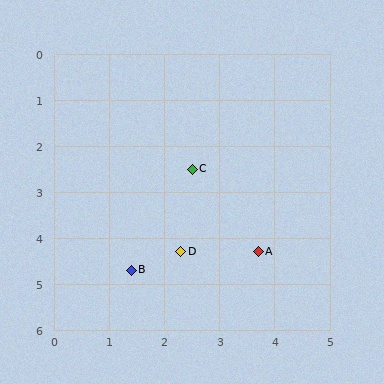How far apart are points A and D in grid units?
Points A and D are about 1.4 grid units apart.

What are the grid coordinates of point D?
Point D is at approximately (2.3, 4.3).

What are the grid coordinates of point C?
Point C is at approximately (2.5, 2.5).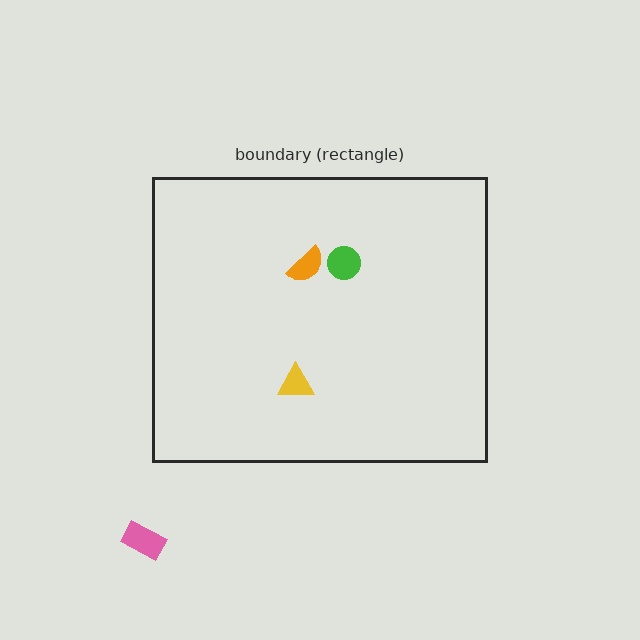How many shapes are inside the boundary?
3 inside, 1 outside.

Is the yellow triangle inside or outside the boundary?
Inside.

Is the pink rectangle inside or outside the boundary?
Outside.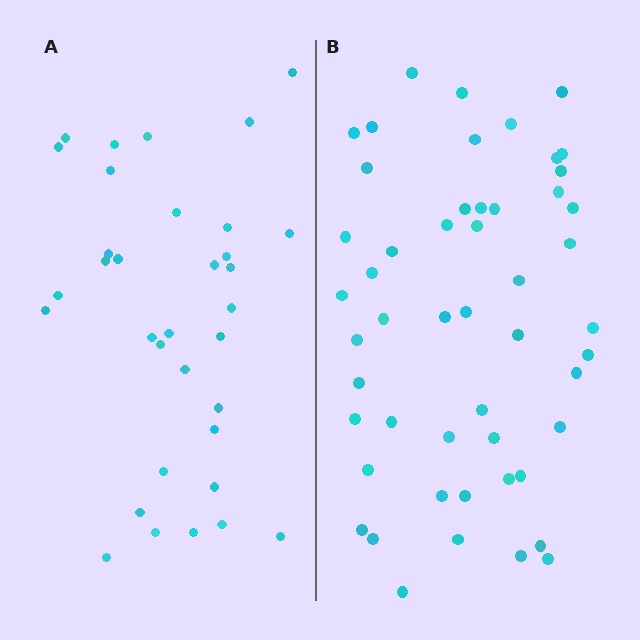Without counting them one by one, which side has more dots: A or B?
Region B (the right region) has more dots.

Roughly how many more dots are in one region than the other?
Region B has approximately 15 more dots than region A.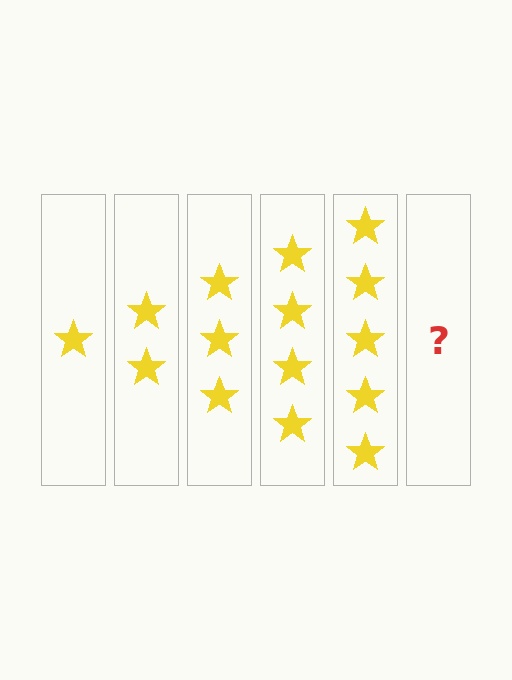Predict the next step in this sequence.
The next step is 6 stars.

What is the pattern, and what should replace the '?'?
The pattern is that each step adds one more star. The '?' should be 6 stars.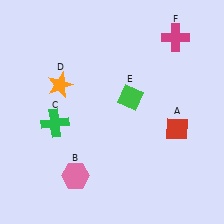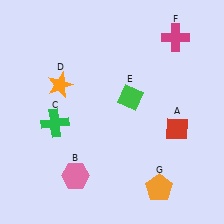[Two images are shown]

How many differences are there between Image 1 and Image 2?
There is 1 difference between the two images.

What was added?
An orange pentagon (G) was added in Image 2.